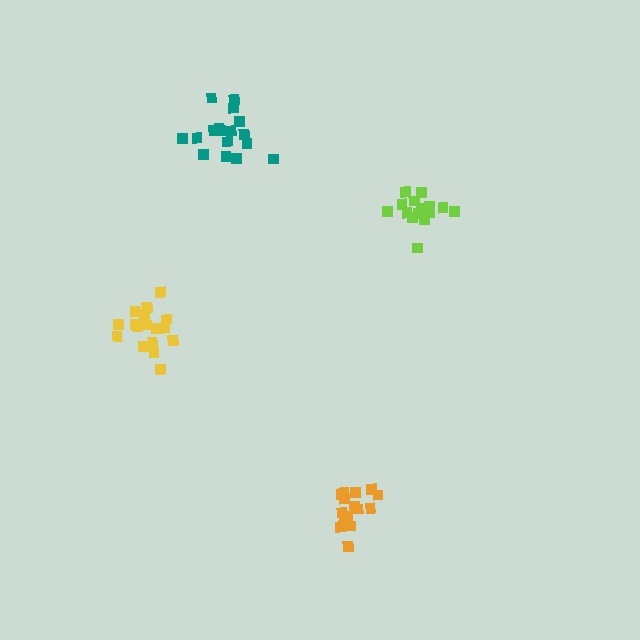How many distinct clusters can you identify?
There are 4 distinct clusters.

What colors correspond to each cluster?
The clusters are colored: yellow, orange, teal, lime.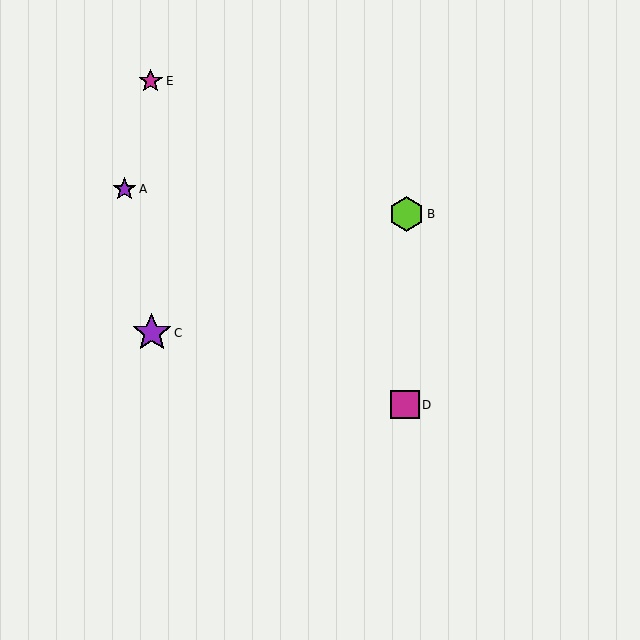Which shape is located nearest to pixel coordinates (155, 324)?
The purple star (labeled C) at (152, 333) is nearest to that location.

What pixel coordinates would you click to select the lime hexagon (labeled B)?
Click at (406, 214) to select the lime hexagon B.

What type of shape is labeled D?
Shape D is a magenta square.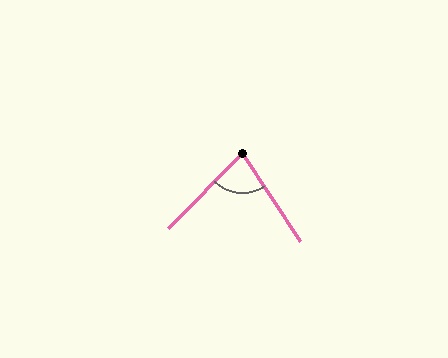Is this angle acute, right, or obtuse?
It is acute.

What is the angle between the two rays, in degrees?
Approximately 78 degrees.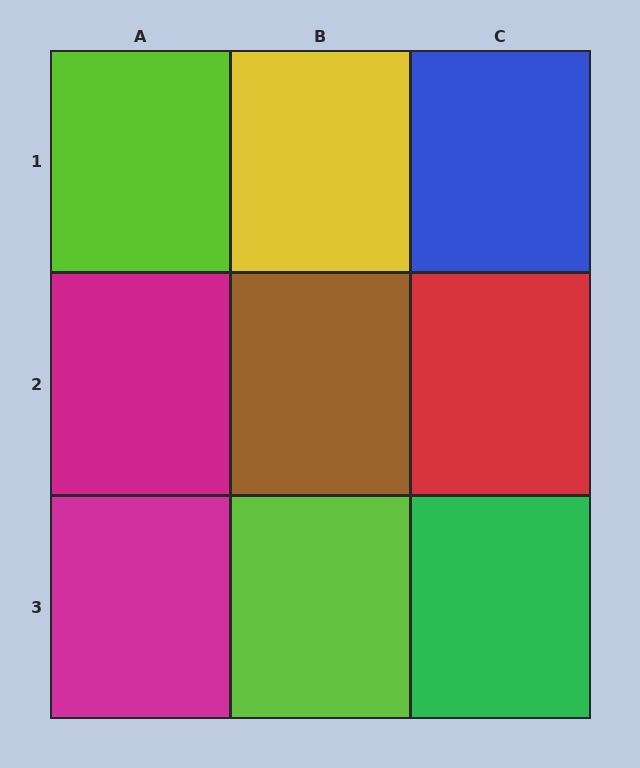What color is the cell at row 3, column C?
Green.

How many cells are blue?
1 cell is blue.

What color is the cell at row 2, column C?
Red.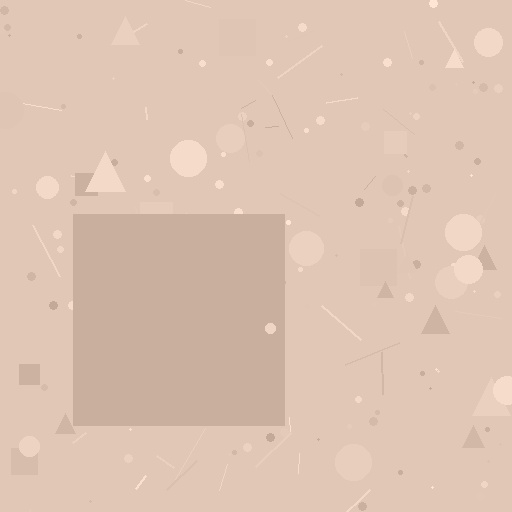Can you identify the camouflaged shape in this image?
The camouflaged shape is a square.